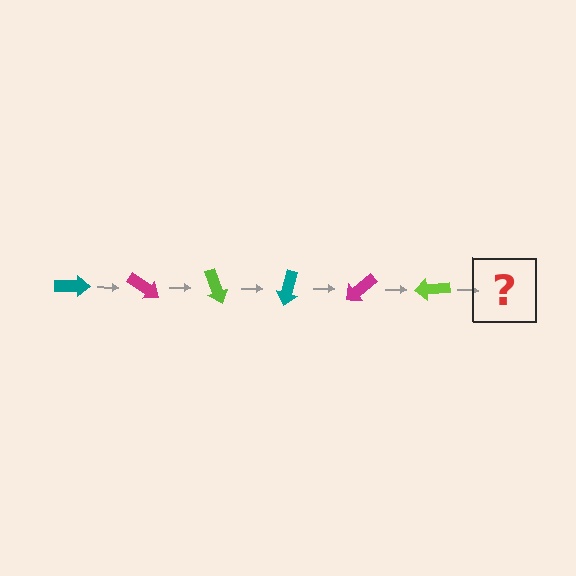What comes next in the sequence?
The next element should be a teal arrow, rotated 210 degrees from the start.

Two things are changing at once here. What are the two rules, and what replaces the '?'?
The two rules are that it rotates 35 degrees each step and the color cycles through teal, magenta, and lime. The '?' should be a teal arrow, rotated 210 degrees from the start.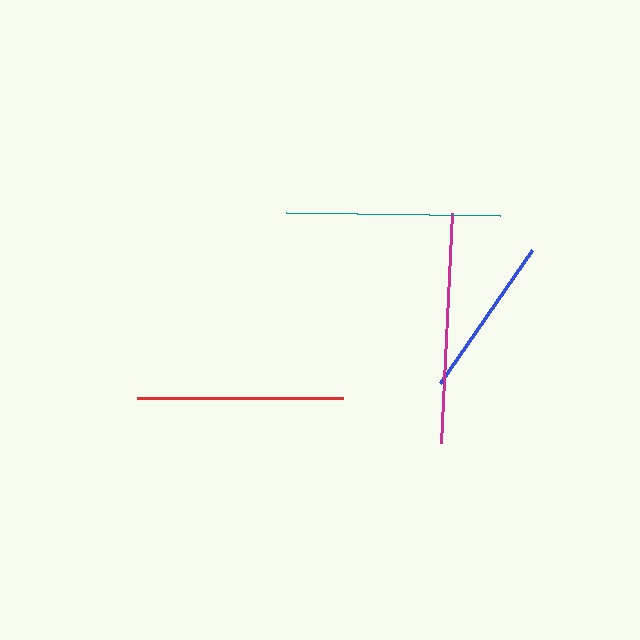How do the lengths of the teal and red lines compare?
The teal and red lines are approximately the same length.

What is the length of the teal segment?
The teal segment is approximately 214 pixels long.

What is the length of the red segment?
The red segment is approximately 206 pixels long.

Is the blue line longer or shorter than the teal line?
The teal line is longer than the blue line.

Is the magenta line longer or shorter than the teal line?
The magenta line is longer than the teal line.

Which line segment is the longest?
The magenta line is the longest at approximately 231 pixels.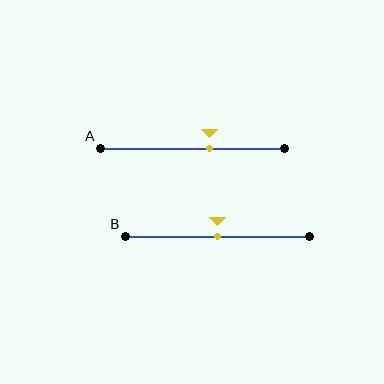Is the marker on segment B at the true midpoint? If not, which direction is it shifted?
Yes, the marker on segment B is at the true midpoint.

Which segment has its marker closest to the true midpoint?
Segment B has its marker closest to the true midpoint.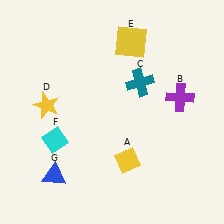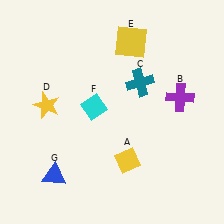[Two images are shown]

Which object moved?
The cyan diamond (F) moved right.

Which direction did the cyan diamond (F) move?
The cyan diamond (F) moved right.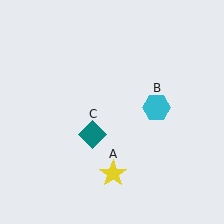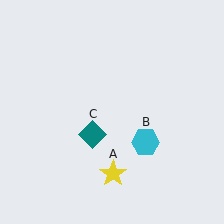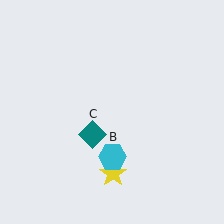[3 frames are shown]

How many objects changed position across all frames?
1 object changed position: cyan hexagon (object B).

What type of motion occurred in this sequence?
The cyan hexagon (object B) rotated clockwise around the center of the scene.